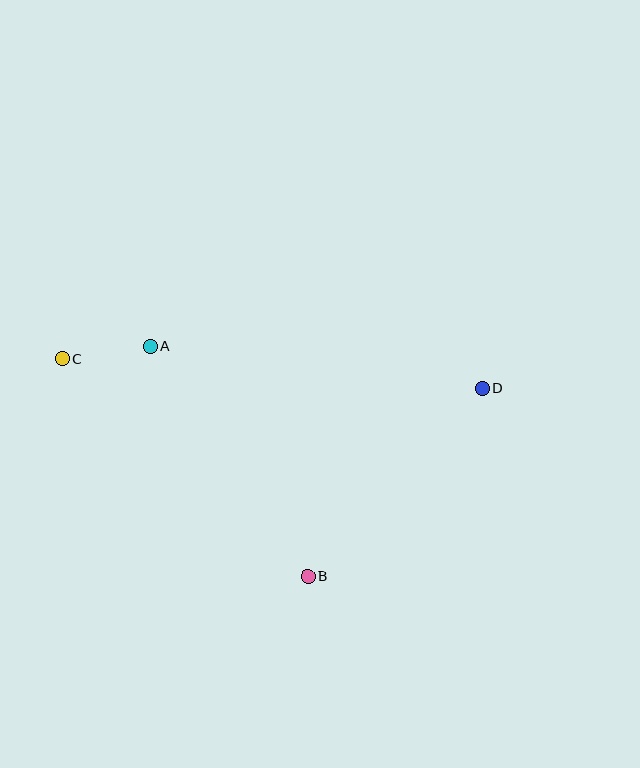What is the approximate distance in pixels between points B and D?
The distance between B and D is approximately 257 pixels.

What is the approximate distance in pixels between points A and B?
The distance between A and B is approximately 279 pixels.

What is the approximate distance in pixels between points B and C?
The distance between B and C is approximately 328 pixels.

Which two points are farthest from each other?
Points C and D are farthest from each other.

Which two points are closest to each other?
Points A and C are closest to each other.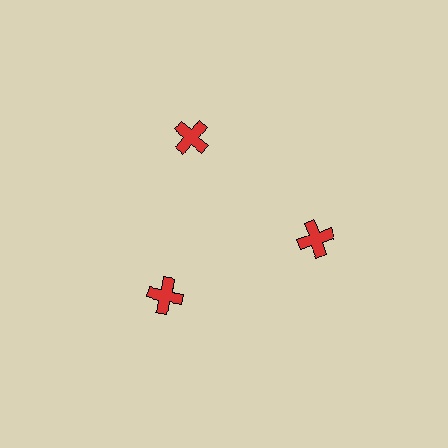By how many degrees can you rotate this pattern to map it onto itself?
The pattern maps onto itself every 120 degrees of rotation.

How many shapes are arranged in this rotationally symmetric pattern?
There are 3 shapes, arranged in 3 groups of 1.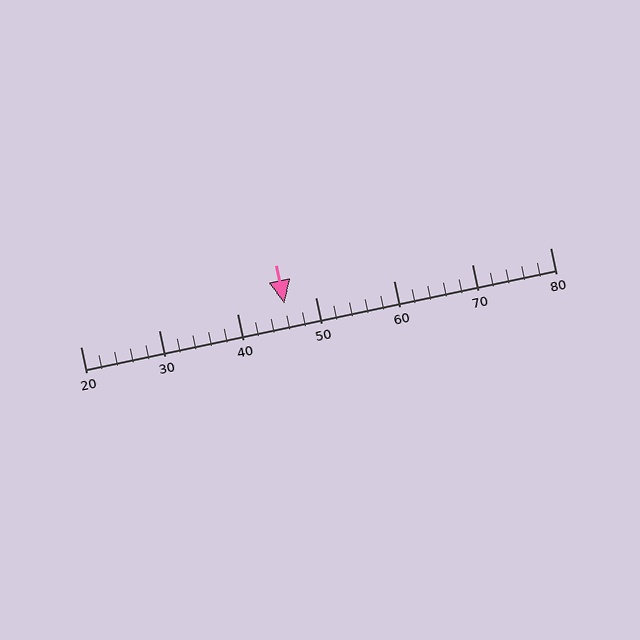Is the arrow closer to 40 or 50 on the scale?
The arrow is closer to 50.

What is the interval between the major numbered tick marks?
The major tick marks are spaced 10 units apart.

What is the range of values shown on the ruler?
The ruler shows values from 20 to 80.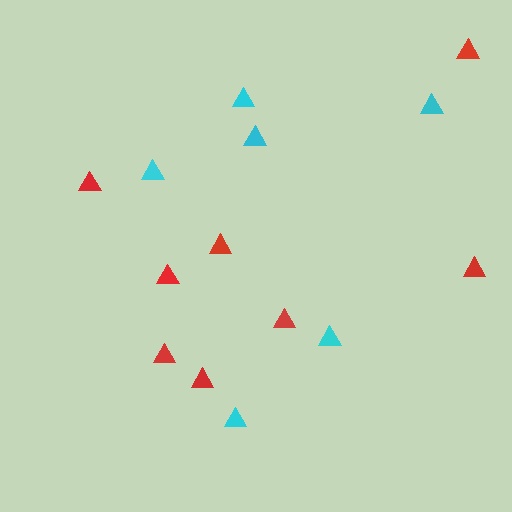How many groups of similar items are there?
There are 2 groups: one group of cyan triangles (6) and one group of red triangles (8).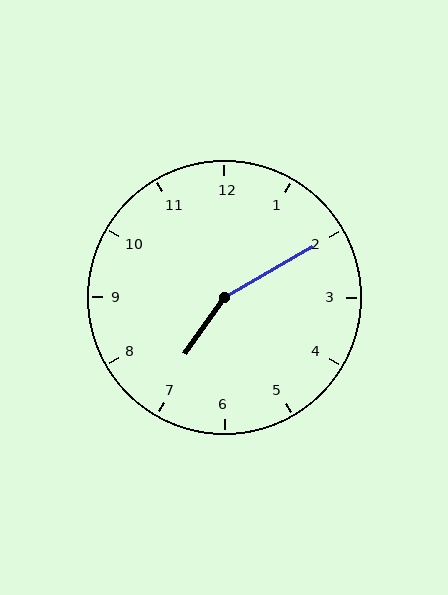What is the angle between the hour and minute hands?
Approximately 155 degrees.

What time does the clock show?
7:10.